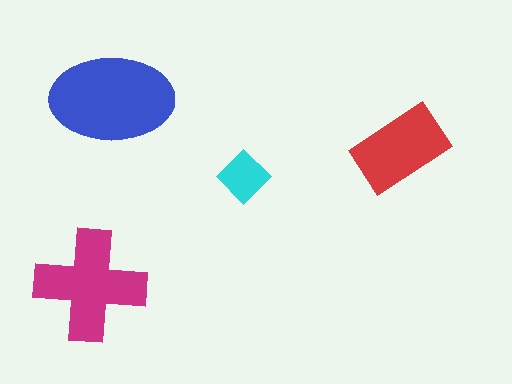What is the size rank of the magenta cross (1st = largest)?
2nd.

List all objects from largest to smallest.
The blue ellipse, the magenta cross, the red rectangle, the cyan diamond.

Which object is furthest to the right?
The red rectangle is rightmost.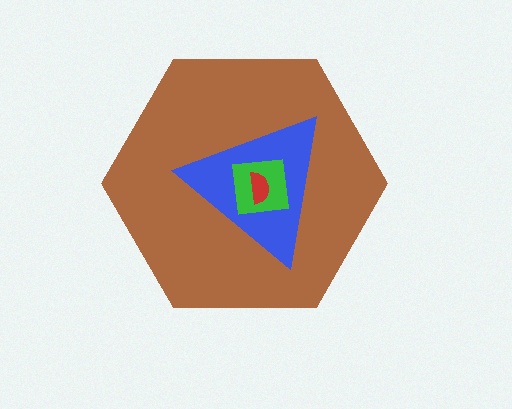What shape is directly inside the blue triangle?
The green square.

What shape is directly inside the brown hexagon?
The blue triangle.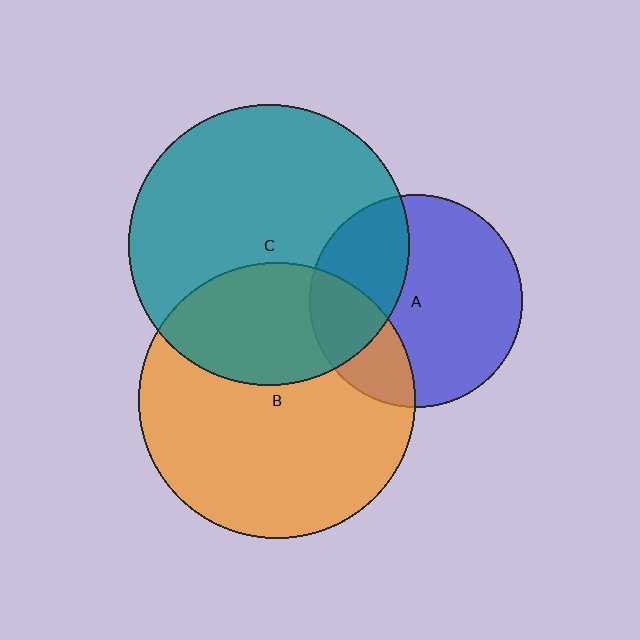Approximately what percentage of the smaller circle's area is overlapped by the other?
Approximately 25%.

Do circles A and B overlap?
Yes.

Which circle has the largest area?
Circle C (teal).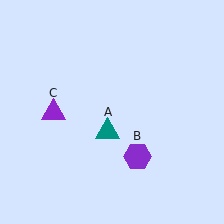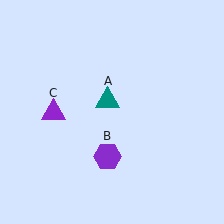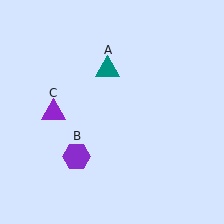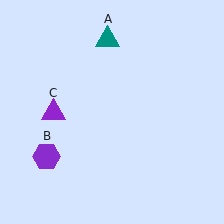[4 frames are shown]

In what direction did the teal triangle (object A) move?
The teal triangle (object A) moved up.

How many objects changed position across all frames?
2 objects changed position: teal triangle (object A), purple hexagon (object B).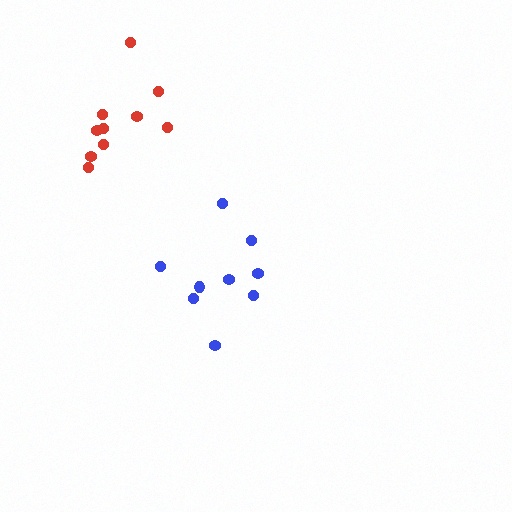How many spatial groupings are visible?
There are 2 spatial groupings.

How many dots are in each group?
Group 1: 9 dots, Group 2: 10 dots (19 total).